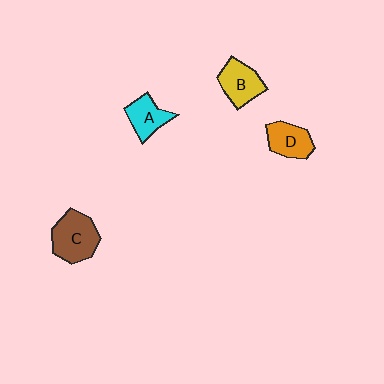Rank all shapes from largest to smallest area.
From largest to smallest: C (brown), B (yellow), D (orange), A (cyan).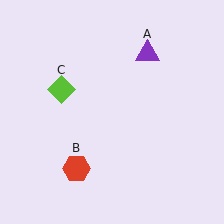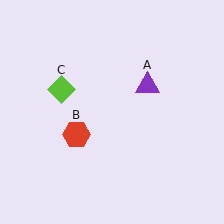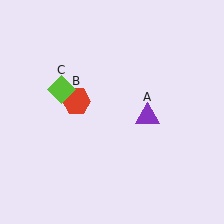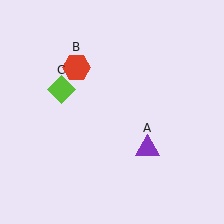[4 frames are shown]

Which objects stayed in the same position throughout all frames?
Lime diamond (object C) remained stationary.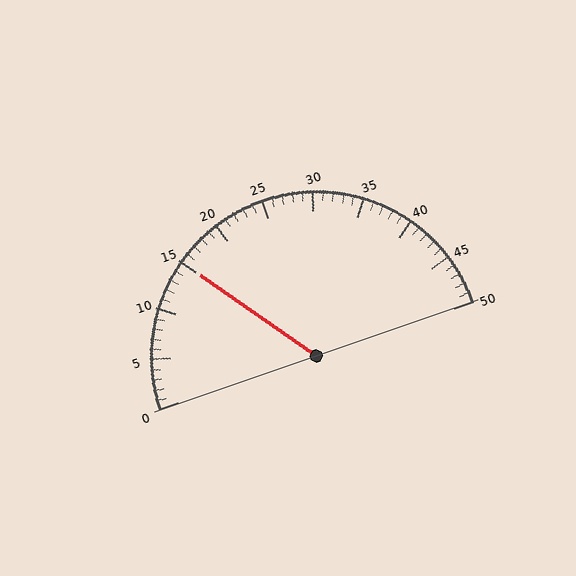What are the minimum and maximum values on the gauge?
The gauge ranges from 0 to 50.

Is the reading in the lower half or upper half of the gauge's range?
The reading is in the lower half of the range (0 to 50).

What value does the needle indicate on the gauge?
The needle indicates approximately 15.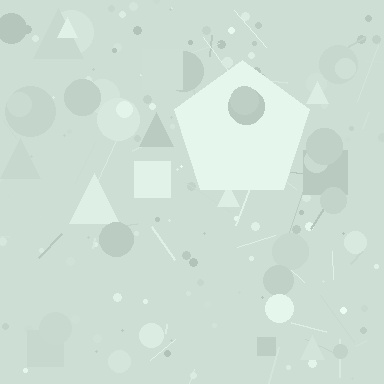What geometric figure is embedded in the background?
A pentagon is embedded in the background.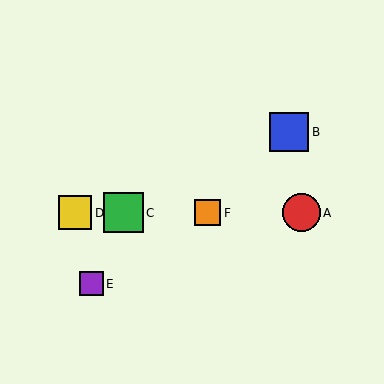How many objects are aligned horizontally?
4 objects (A, C, D, F) are aligned horizontally.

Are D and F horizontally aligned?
Yes, both are at y≈213.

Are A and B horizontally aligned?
No, A is at y≈213 and B is at y≈132.